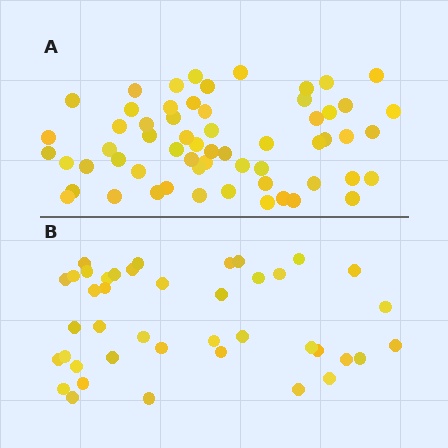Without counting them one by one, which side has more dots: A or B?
Region A (the top region) has more dots.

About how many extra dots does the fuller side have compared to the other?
Region A has approximately 20 more dots than region B.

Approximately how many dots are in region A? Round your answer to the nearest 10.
About 60 dots.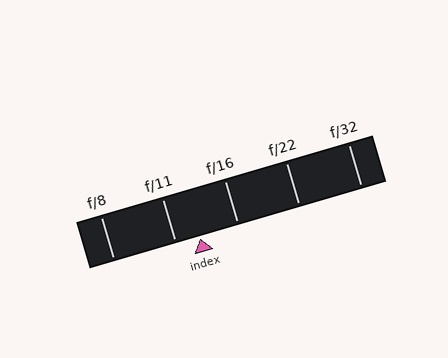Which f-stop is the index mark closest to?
The index mark is closest to f/11.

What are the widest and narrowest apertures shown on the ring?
The widest aperture shown is f/8 and the narrowest is f/32.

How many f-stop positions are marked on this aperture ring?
There are 5 f-stop positions marked.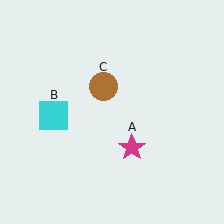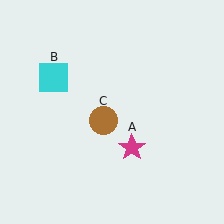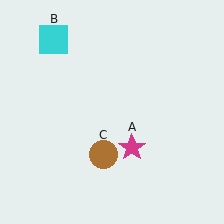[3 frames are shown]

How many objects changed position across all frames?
2 objects changed position: cyan square (object B), brown circle (object C).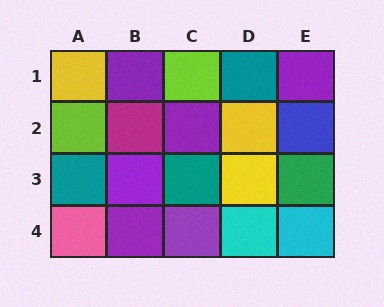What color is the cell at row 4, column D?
Cyan.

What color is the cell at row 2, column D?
Yellow.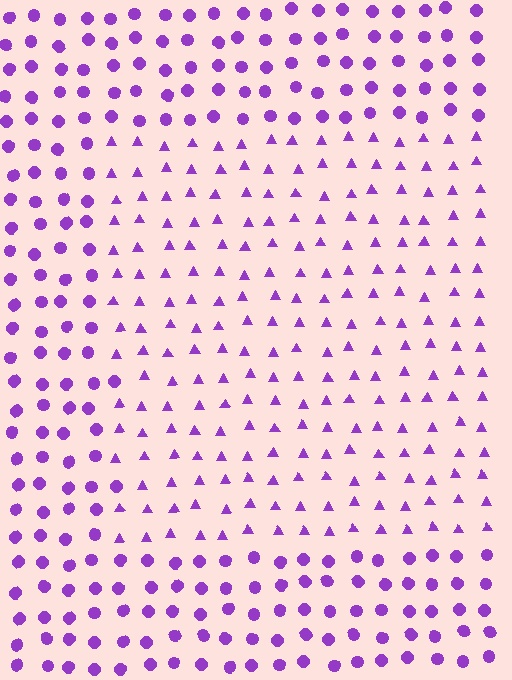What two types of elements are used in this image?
The image uses triangles inside the rectangle region and circles outside it.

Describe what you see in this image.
The image is filled with small purple elements arranged in a uniform grid. A rectangle-shaped region contains triangles, while the surrounding area contains circles. The boundary is defined purely by the change in element shape.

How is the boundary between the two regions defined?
The boundary is defined by a change in element shape: triangles inside vs. circles outside. All elements share the same color and spacing.